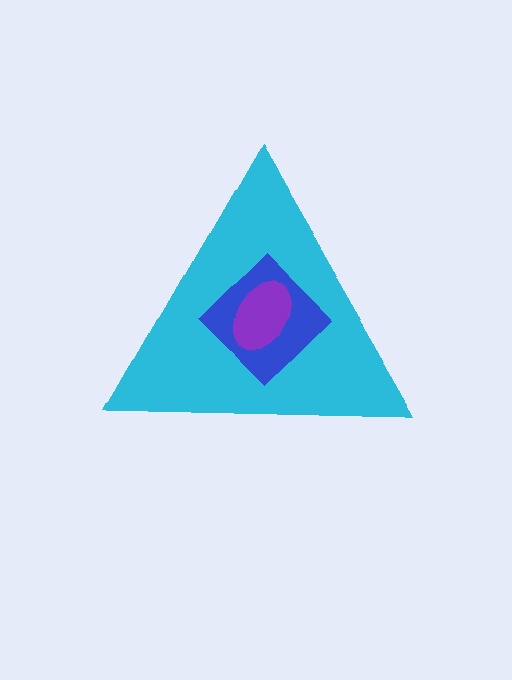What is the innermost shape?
The purple ellipse.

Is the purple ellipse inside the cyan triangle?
Yes.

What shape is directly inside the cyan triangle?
The blue diamond.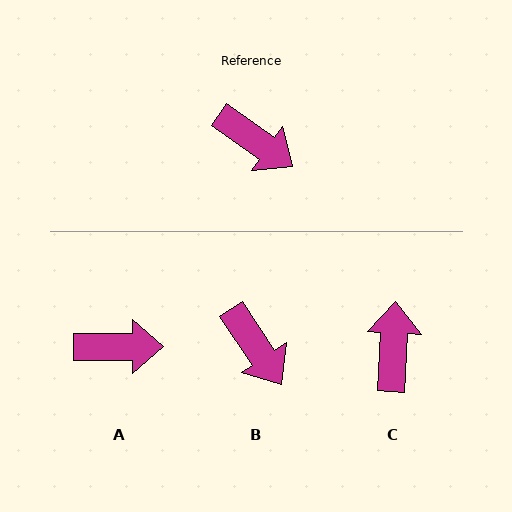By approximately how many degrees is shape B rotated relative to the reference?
Approximately 21 degrees clockwise.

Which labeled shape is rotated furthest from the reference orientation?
C, about 122 degrees away.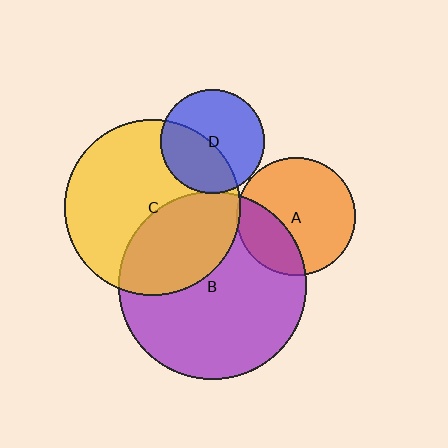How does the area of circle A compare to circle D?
Approximately 1.3 times.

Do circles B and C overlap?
Yes.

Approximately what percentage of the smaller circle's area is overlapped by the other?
Approximately 35%.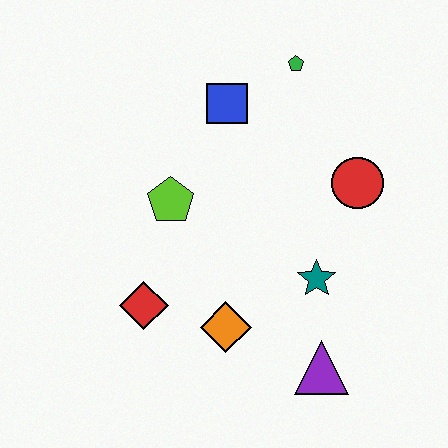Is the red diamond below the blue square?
Yes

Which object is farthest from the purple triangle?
The green pentagon is farthest from the purple triangle.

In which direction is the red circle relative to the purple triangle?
The red circle is above the purple triangle.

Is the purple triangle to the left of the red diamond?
No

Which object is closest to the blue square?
The green pentagon is closest to the blue square.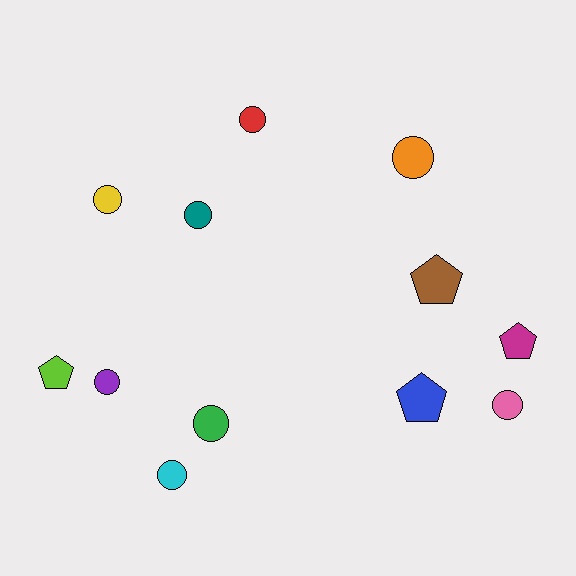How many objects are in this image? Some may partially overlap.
There are 12 objects.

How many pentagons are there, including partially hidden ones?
There are 4 pentagons.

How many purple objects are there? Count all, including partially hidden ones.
There is 1 purple object.